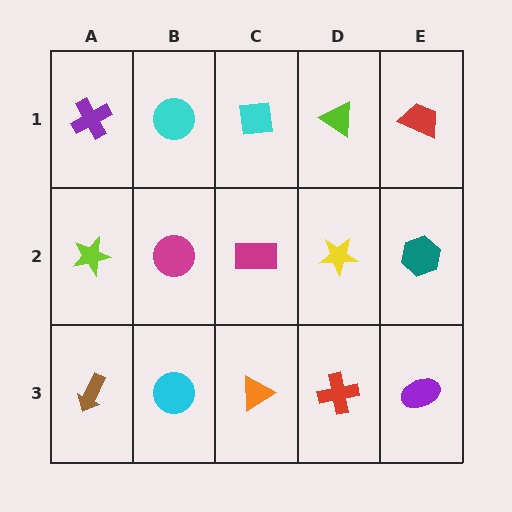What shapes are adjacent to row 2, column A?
A purple cross (row 1, column A), a brown arrow (row 3, column A), a magenta circle (row 2, column B).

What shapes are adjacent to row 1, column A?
A lime star (row 2, column A), a cyan circle (row 1, column B).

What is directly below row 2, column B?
A cyan circle.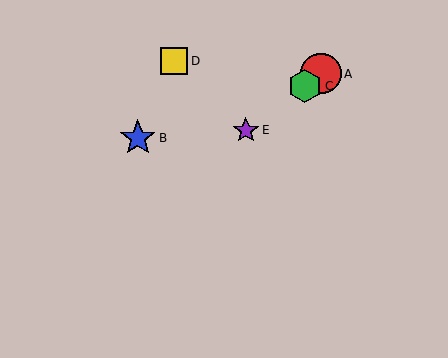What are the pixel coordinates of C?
Object C is at (305, 86).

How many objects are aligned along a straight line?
3 objects (A, C, E) are aligned along a straight line.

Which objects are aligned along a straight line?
Objects A, C, E are aligned along a straight line.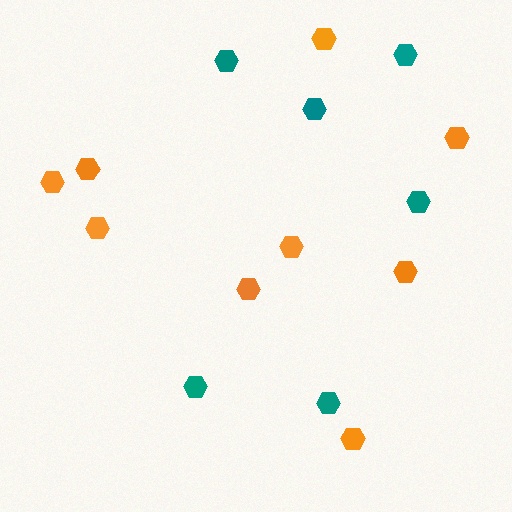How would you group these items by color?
There are 2 groups: one group of orange hexagons (9) and one group of teal hexagons (6).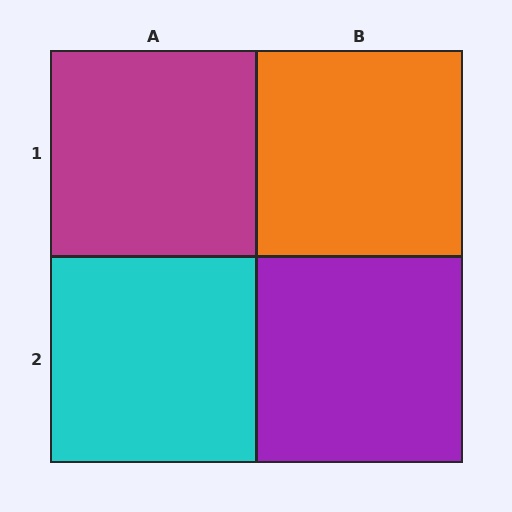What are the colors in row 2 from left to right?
Cyan, purple.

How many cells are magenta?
1 cell is magenta.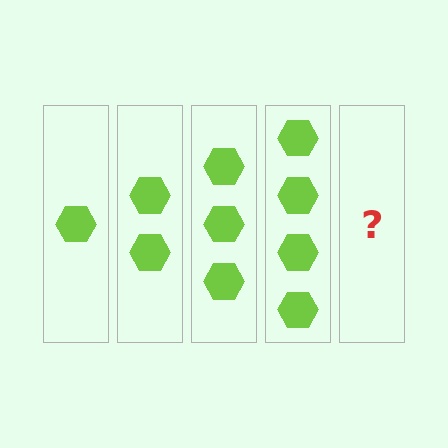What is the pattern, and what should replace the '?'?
The pattern is that each step adds one more hexagon. The '?' should be 5 hexagons.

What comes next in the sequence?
The next element should be 5 hexagons.